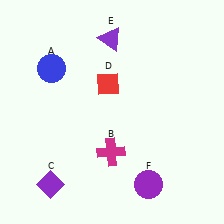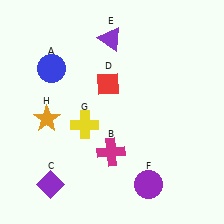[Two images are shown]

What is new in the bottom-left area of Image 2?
A yellow cross (G) was added in the bottom-left area of Image 2.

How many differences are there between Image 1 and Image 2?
There are 2 differences between the two images.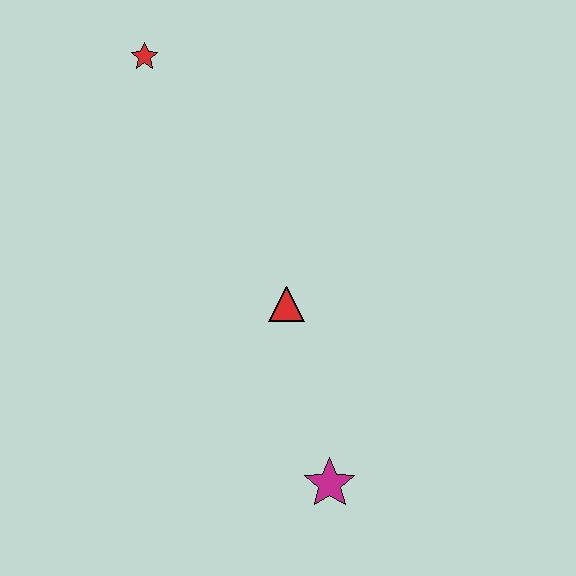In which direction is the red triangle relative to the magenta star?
The red triangle is above the magenta star.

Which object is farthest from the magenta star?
The red star is farthest from the magenta star.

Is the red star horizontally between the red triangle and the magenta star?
No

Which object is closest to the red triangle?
The magenta star is closest to the red triangle.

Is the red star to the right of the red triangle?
No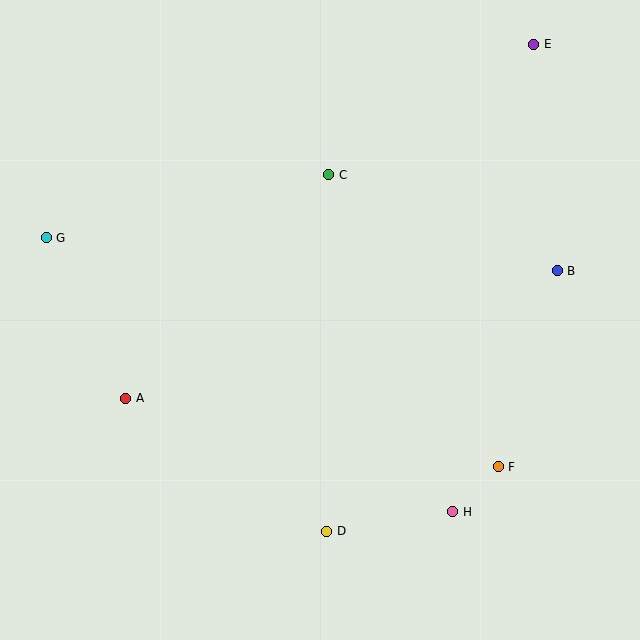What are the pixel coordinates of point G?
Point G is at (46, 238).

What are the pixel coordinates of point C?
Point C is at (329, 175).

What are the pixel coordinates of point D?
Point D is at (327, 531).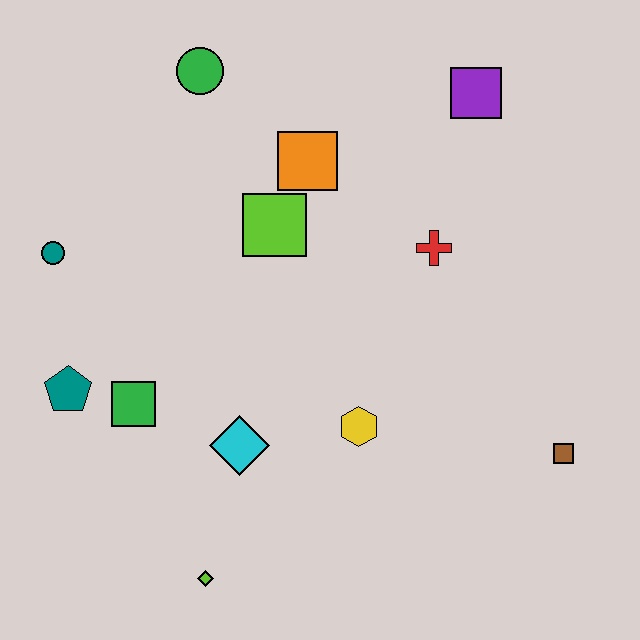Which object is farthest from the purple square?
The lime diamond is farthest from the purple square.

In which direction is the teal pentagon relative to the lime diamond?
The teal pentagon is above the lime diamond.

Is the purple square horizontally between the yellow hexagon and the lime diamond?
No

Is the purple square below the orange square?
No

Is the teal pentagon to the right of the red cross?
No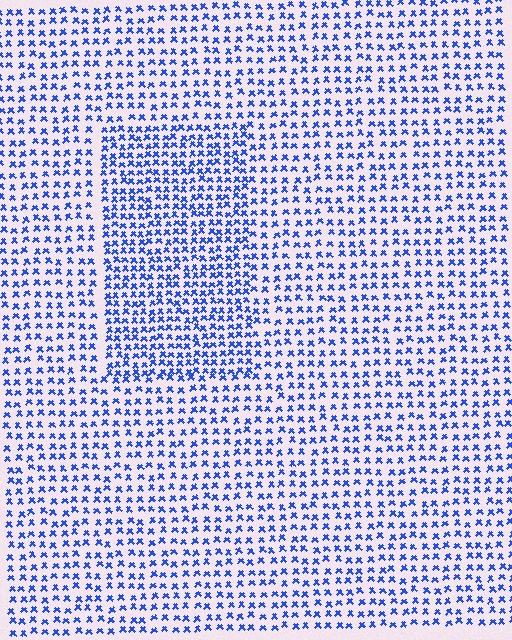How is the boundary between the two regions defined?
The boundary is defined by a change in element density (approximately 1.6x ratio). All elements are the same color, size, and shape.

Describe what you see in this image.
The image contains small blue elements arranged at two different densities. A rectangle-shaped region is visible where the elements are more densely packed than the surrounding area.